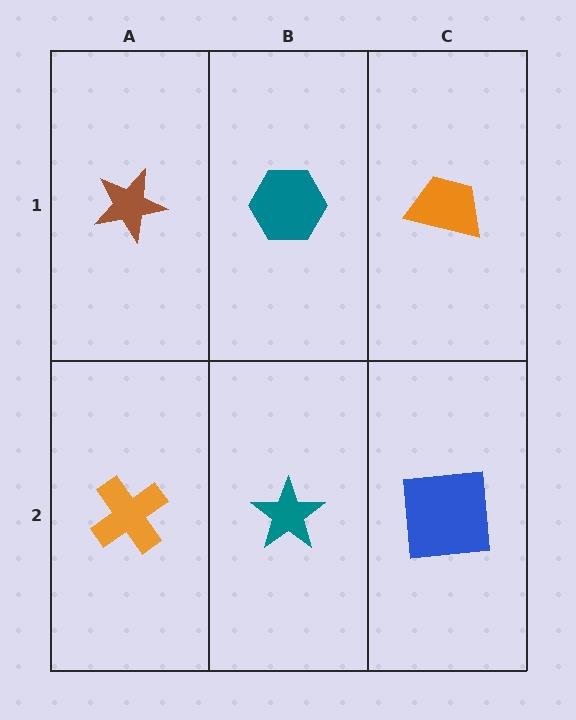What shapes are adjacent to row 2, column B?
A teal hexagon (row 1, column B), an orange cross (row 2, column A), a blue square (row 2, column C).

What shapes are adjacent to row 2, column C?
An orange trapezoid (row 1, column C), a teal star (row 2, column B).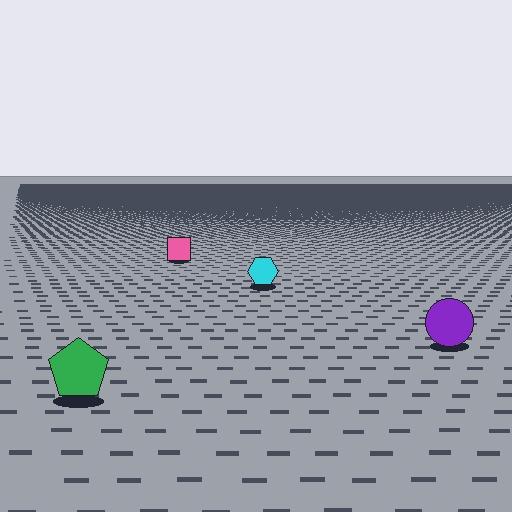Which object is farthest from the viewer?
The pink square is farthest from the viewer. It appears smaller and the ground texture around it is denser.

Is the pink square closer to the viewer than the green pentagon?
No. The green pentagon is closer — you can tell from the texture gradient: the ground texture is coarser near it.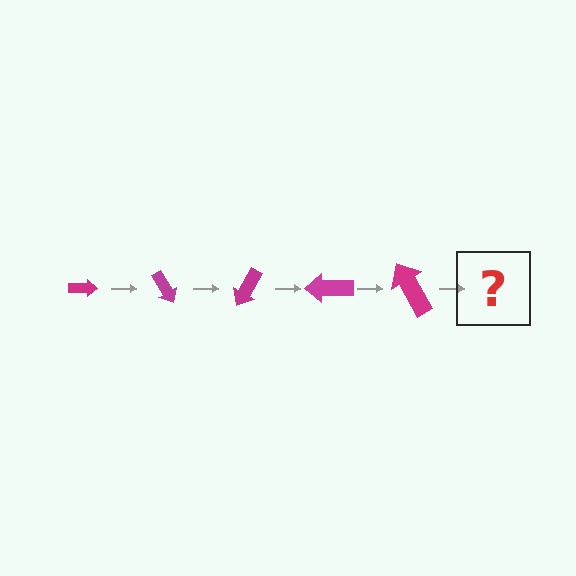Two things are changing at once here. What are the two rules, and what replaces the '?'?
The two rules are that the arrow grows larger each step and it rotates 60 degrees each step. The '?' should be an arrow, larger than the previous one and rotated 300 degrees from the start.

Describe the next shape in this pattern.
It should be an arrow, larger than the previous one and rotated 300 degrees from the start.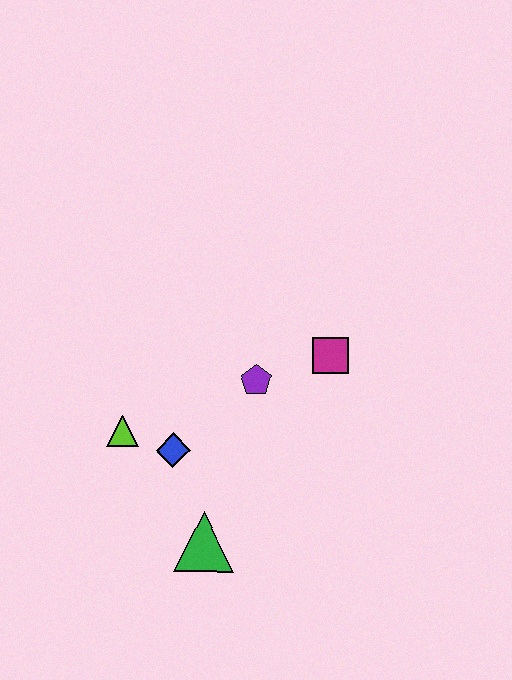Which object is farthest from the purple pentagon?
The green triangle is farthest from the purple pentagon.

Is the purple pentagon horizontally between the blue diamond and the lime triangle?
No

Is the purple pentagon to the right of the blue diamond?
Yes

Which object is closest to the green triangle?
The blue diamond is closest to the green triangle.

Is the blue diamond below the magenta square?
Yes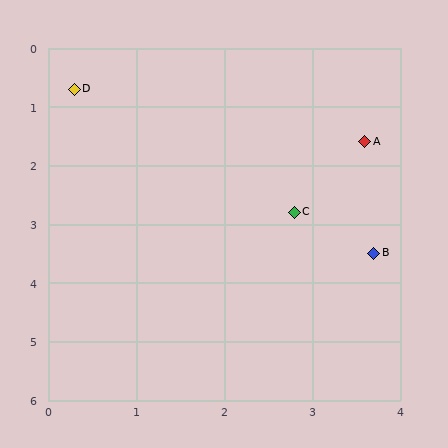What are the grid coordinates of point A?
Point A is at approximately (3.6, 1.6).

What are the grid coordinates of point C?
Point C is at approximately (2.8, 2.8).